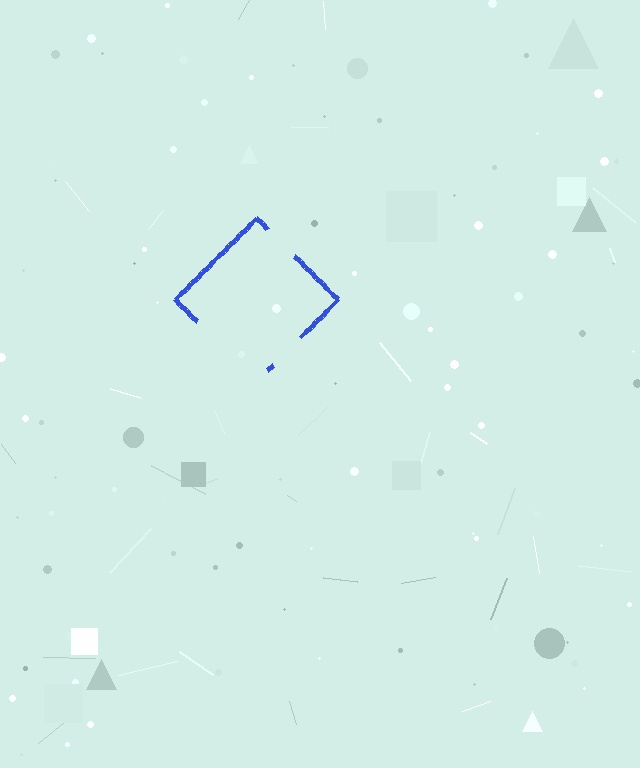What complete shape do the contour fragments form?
The contour fragments form a diamond.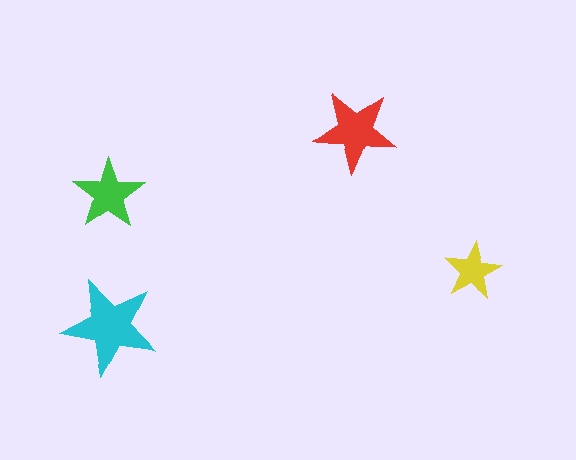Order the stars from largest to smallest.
the cyan one, the red one, the green one, the yellow one.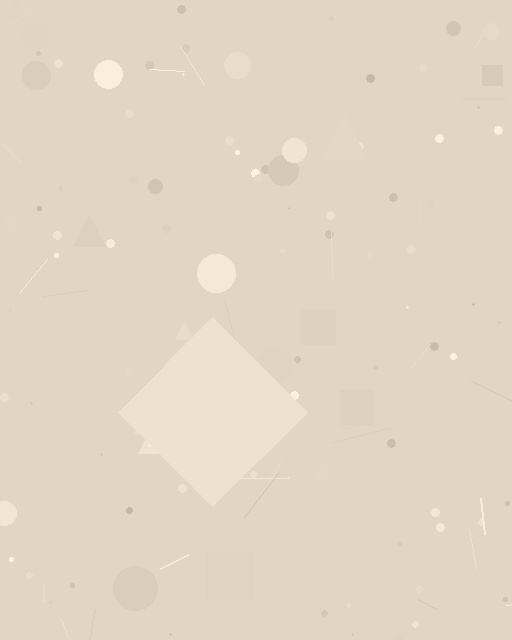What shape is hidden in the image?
A diamond is hidden in the image.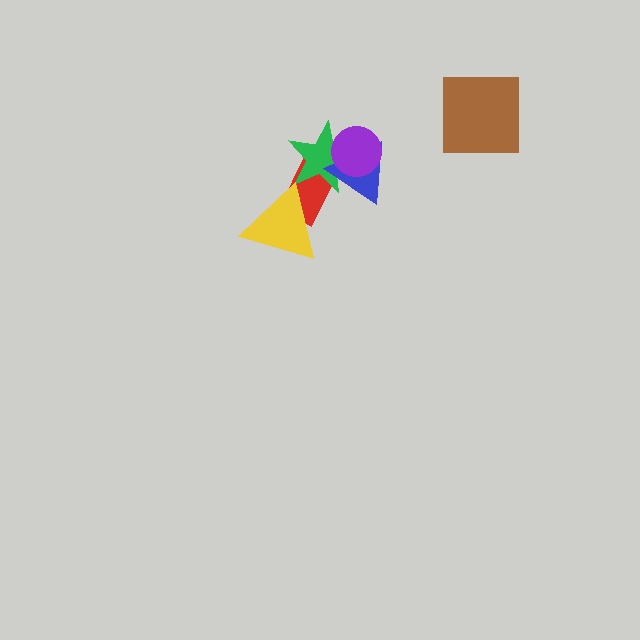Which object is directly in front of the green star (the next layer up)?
The blue triangle is directly in front of the green star.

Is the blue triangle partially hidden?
Yes, it is partially covered by another shape.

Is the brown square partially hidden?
No, no other shape covers it.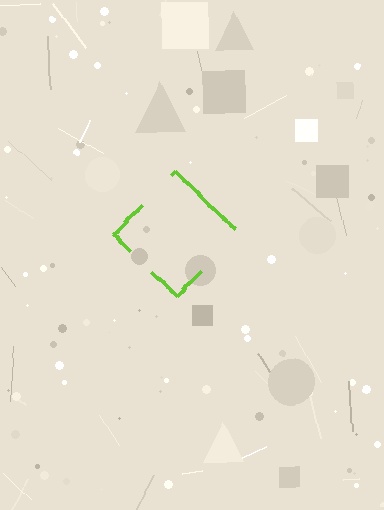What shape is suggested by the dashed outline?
The dashed outline suggests a diamond.